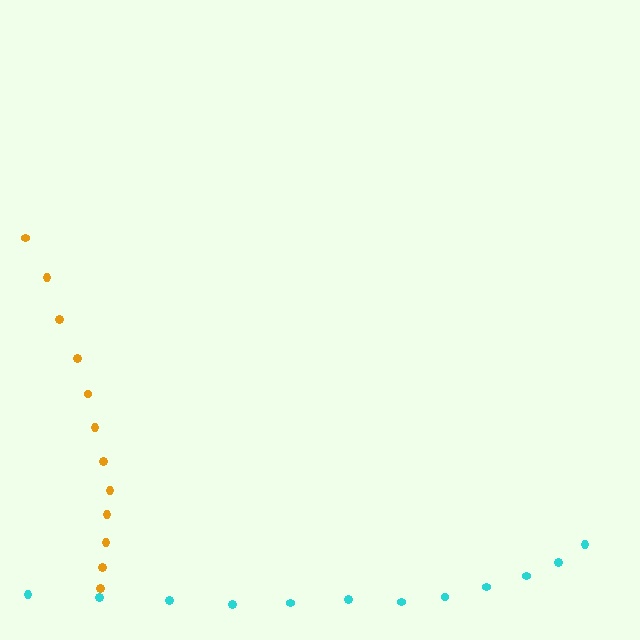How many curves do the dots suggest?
There are 2 distinct paths.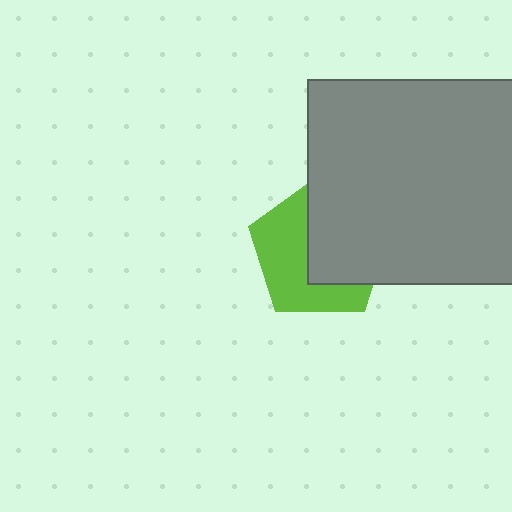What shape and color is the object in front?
The object in front is a gray rectangle.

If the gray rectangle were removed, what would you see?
You would see the complete lime pentagon.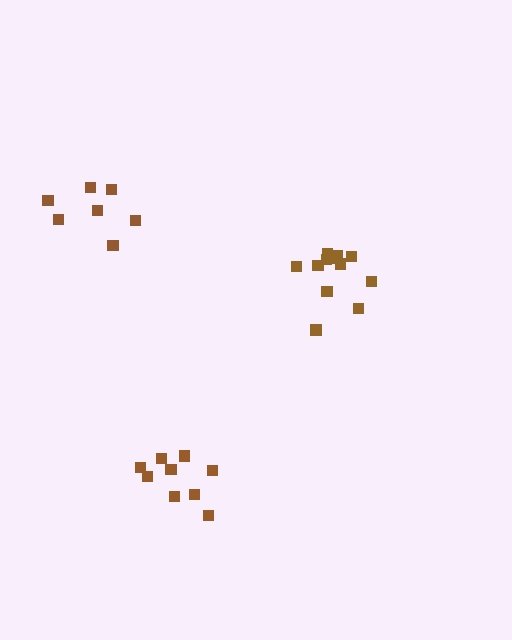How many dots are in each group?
Group 1: 7 dots, Group 2: 12 dots, Group 3: 9 dots (28 total).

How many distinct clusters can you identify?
There are 3 distinct clusters.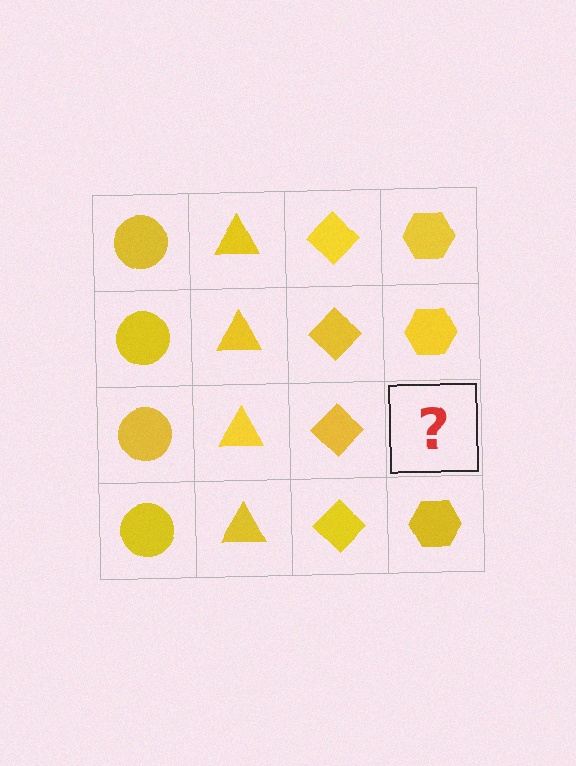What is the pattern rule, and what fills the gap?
The rule is that each column has a consistent shape. The gap should be filled with a yellow hexagon.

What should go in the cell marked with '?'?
The missing cell should contain a yellow hexagon.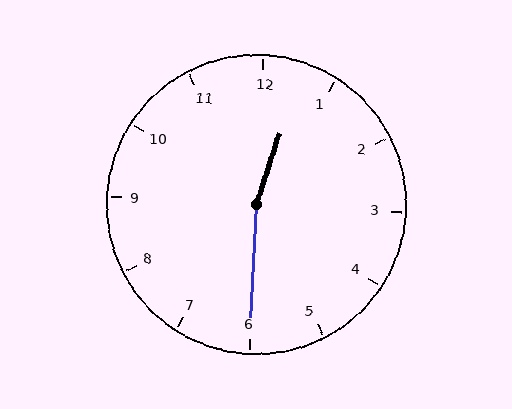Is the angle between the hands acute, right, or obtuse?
It is obtuse.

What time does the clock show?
12:30.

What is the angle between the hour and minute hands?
Approximately 165 degrees.